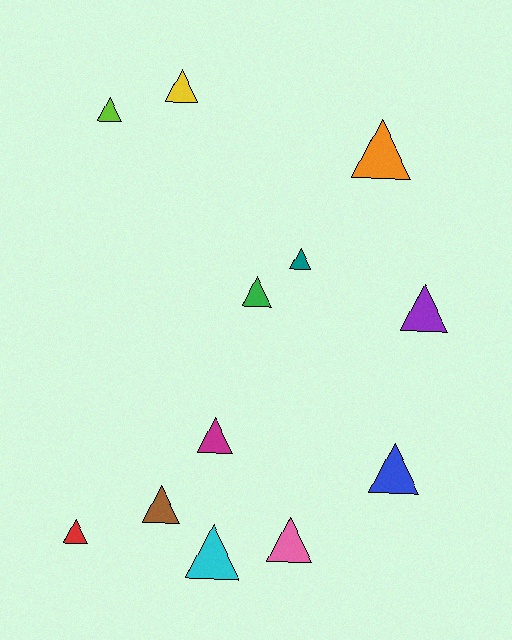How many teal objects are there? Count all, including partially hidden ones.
There is 1 teal object.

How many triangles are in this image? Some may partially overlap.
There are 12 triangles.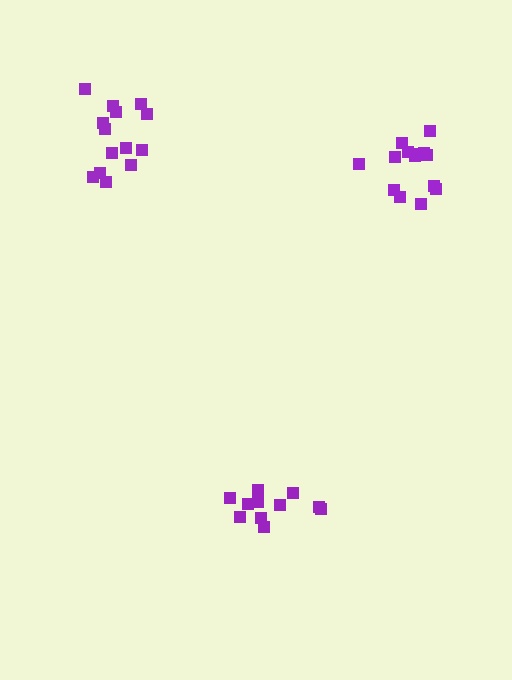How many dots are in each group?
Group 1: 12 dots, Group 2: 14 dots, Group 3: 14 dots (40 total).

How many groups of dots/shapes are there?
There are 3 groups.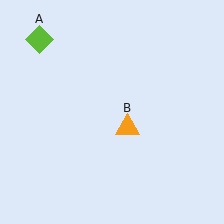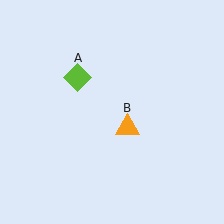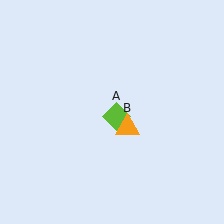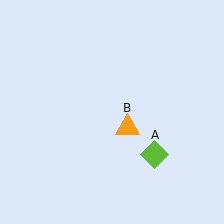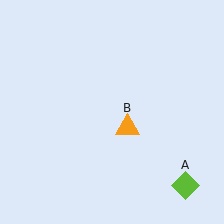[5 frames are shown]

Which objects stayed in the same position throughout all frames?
Orange triangle (object B) remained stationary.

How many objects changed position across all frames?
1 object changed position: lime diamond (object A).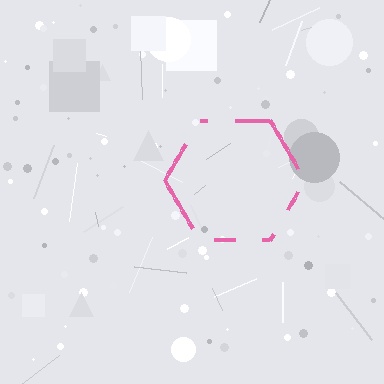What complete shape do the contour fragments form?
The contour fragments form a hexagon.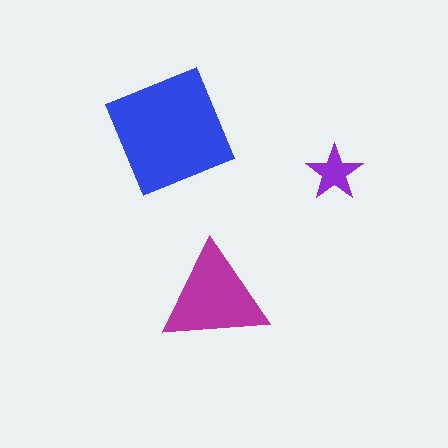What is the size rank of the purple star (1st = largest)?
3rd.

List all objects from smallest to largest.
The purple star, the magenta triangle, the blue square.